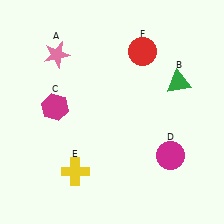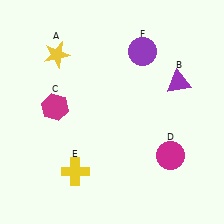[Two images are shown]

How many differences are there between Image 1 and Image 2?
There are 3 differences between the two images.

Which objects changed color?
A changed from pink to yellow. B changed from green to purple. F changed from red to purple.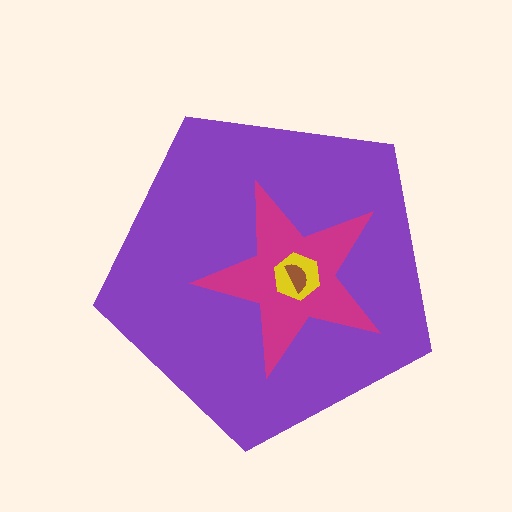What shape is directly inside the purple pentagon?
The magenta star.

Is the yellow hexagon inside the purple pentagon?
Yes.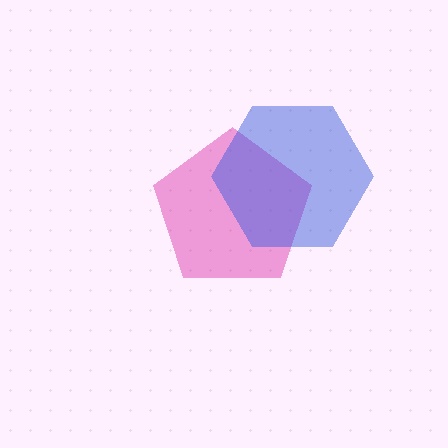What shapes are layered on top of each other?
The layered shapes are: a magenta pentagon, a blue hexagon.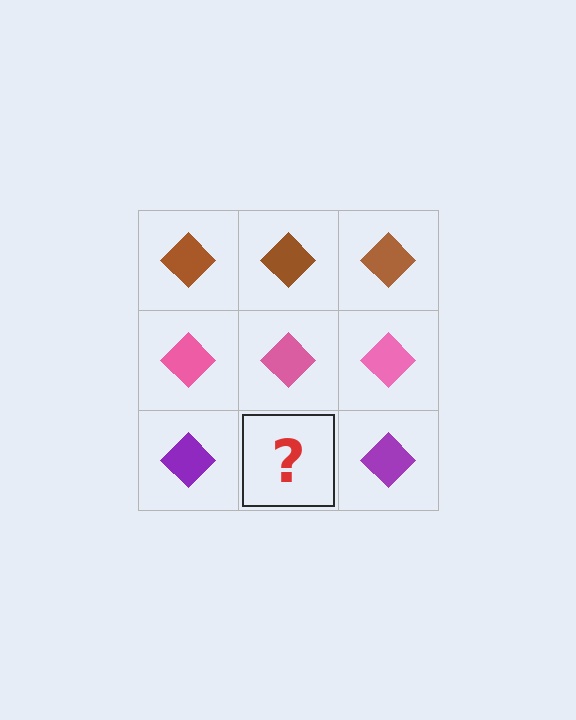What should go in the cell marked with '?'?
The missing cell should contain a purple diamond.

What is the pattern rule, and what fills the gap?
The rule is that each row has a consistent color. The gap should be filled with a purple diamond.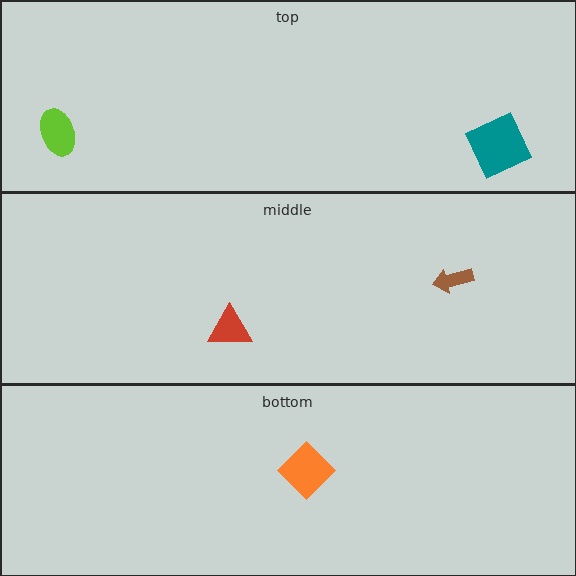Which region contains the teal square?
The top region.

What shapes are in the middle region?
The red triangle, the brown arrow.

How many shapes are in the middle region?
2.